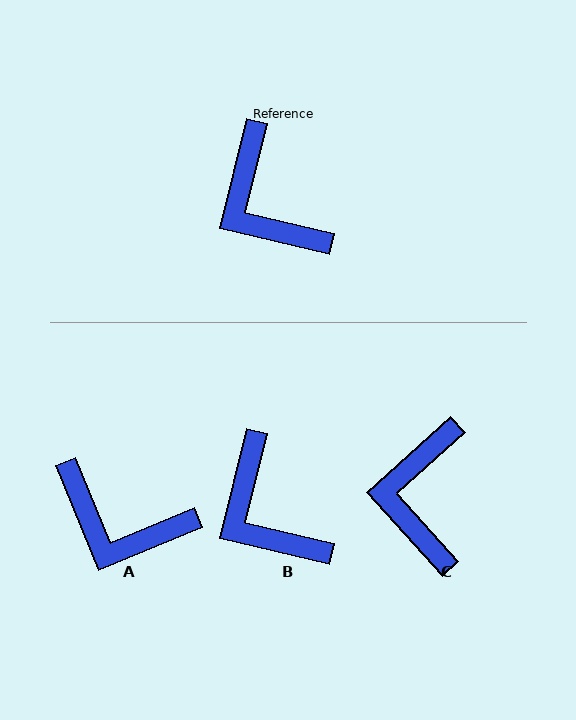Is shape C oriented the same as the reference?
No, it is off by about 35 degrees.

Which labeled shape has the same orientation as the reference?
B.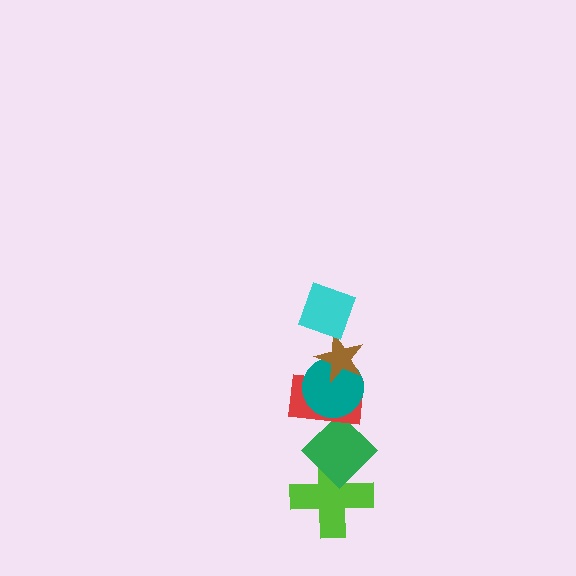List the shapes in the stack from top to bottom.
From top to bottom: the cyan square, the brown star, the teal circle, the red rectangle, the green diamond, the lime cross.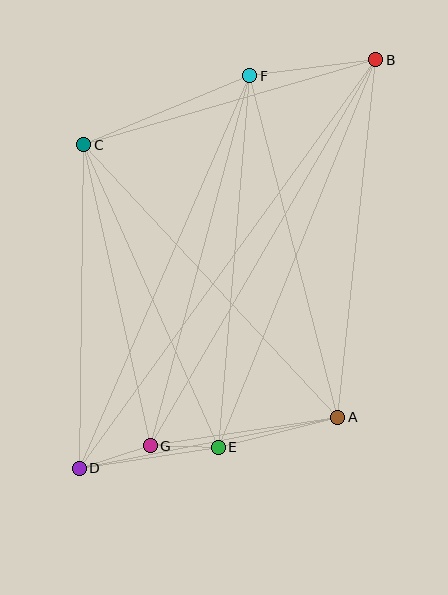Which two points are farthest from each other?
Points B and D are farthest from each other.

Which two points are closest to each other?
Points E and G are closest to each other.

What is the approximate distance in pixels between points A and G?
The distance between A and G is approximately 190 pixels.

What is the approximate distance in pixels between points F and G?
The distance between F and G is approximately 383 pixels.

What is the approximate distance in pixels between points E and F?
The distance between E and F is approximately 373 pixels.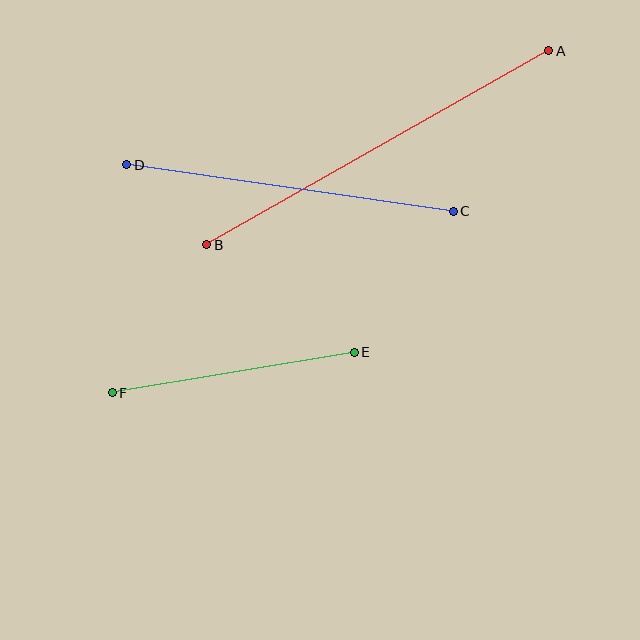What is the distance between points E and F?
The distance is approximately 245 pixels.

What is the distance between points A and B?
The distance is approximately 393 pixels.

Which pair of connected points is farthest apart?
Points A and B are farthest apart.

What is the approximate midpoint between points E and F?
The midpoint is at approximately (233, 372) pixels.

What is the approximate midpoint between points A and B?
The midpoint is at approximately (378, 148) pixels.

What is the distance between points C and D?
The distance is approximately 330 pixels.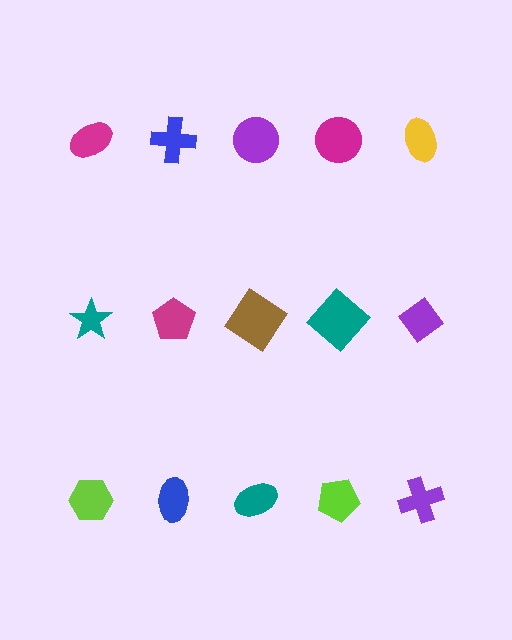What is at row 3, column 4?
A lime pentagon.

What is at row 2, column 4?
A teal diamond.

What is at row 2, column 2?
A magenta pentagon.